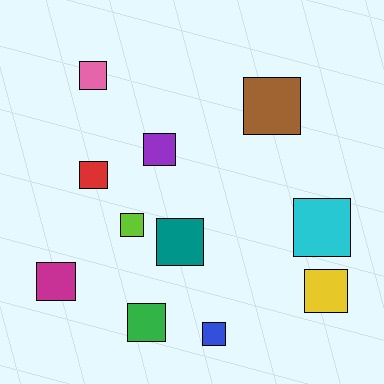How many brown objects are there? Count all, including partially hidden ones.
There is 1 brown object.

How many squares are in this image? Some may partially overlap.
There are 11 squares.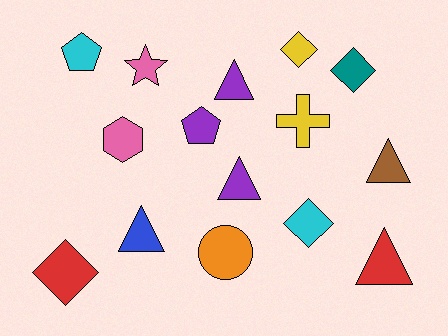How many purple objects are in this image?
There are 3 purple objects.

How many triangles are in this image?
There are 5 triangles.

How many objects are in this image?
There are 15 objects.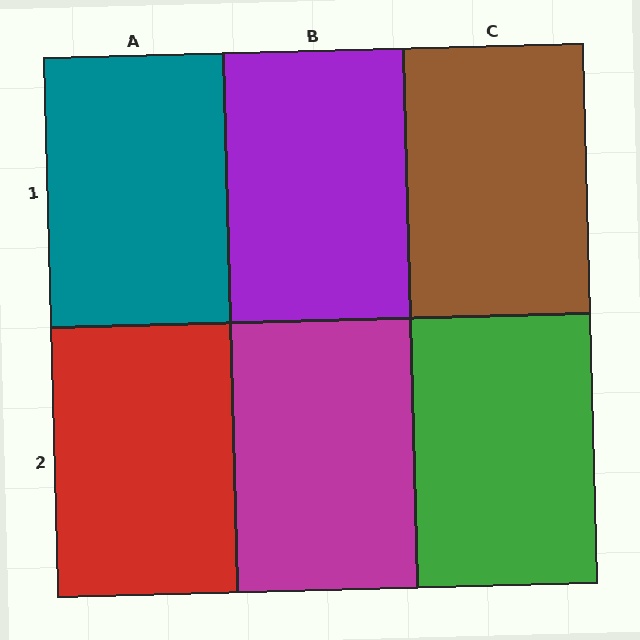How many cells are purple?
1 cell is purple.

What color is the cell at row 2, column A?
Red.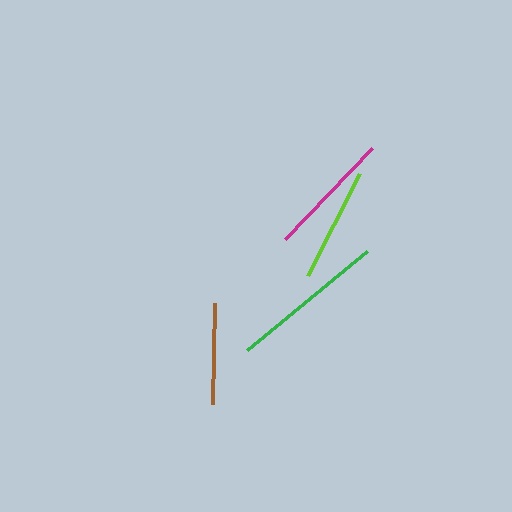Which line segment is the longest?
The green line is the longest at approximately 155 pixels.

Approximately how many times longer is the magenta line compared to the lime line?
The magenta line is approximately 1.1 times the length of the lime line.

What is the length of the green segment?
The green segment is approximately 155 pixels long.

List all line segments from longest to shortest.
From longest to shortest: green, magenta, lime, brown.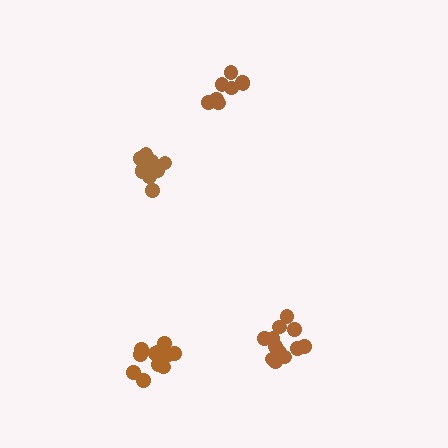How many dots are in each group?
Group 1: 8 dots, Group 2: 13 dots, Group 3: 11 dots, Group 4: 12 dots (44 total).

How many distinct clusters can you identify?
There are 4 distinct clusters.